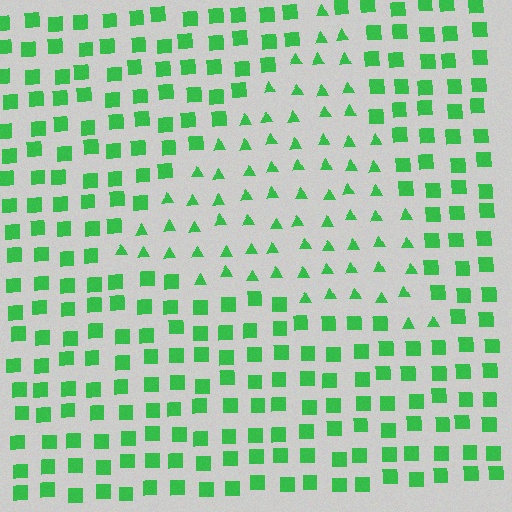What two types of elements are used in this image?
The image uses triangles inside the triangle region and squares outside it.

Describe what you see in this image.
The image is filled with small green elements arranged in a uniform grid. A triangle-shaped region contains triangles, while the surrounding area contains squares. The boundary is defined purely by the change in element shape.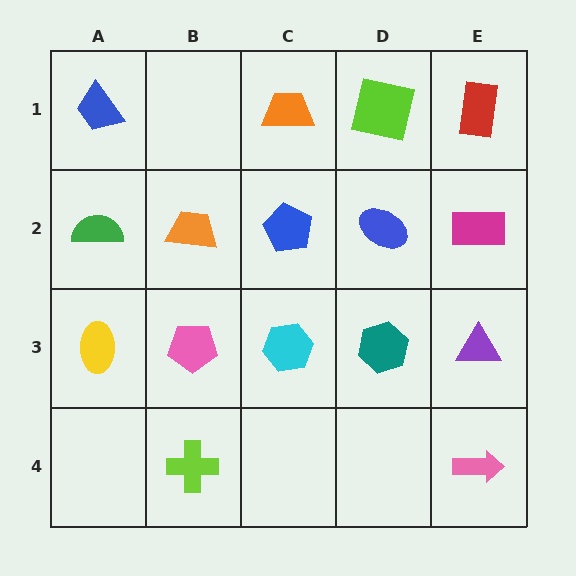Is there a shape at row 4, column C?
No, that cell is empty.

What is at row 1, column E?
A red rectangle.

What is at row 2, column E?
A magenta rectangle.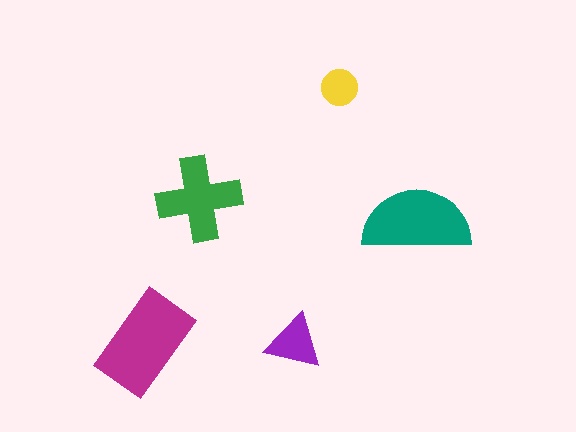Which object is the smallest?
The yellow circle.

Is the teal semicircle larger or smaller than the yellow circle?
Larger.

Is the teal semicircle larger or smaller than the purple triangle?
Larger.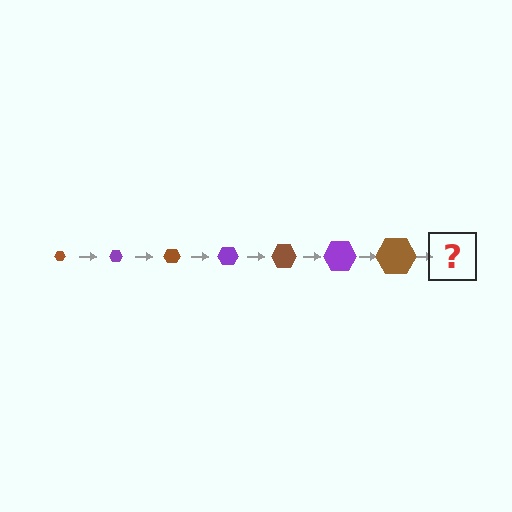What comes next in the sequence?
The next element should be a purple hexagon, larger than the previous one.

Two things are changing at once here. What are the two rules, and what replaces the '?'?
The two rules are that the hexagon grows larger each step and the color cycles through brown and purple. The '?' should be a purple hexagon, larger than the previous one.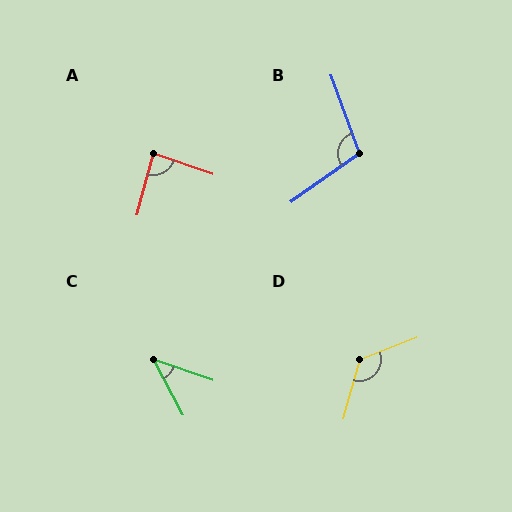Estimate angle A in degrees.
Approximately 86 degrees.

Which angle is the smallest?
C, at approximately 42 degrees.